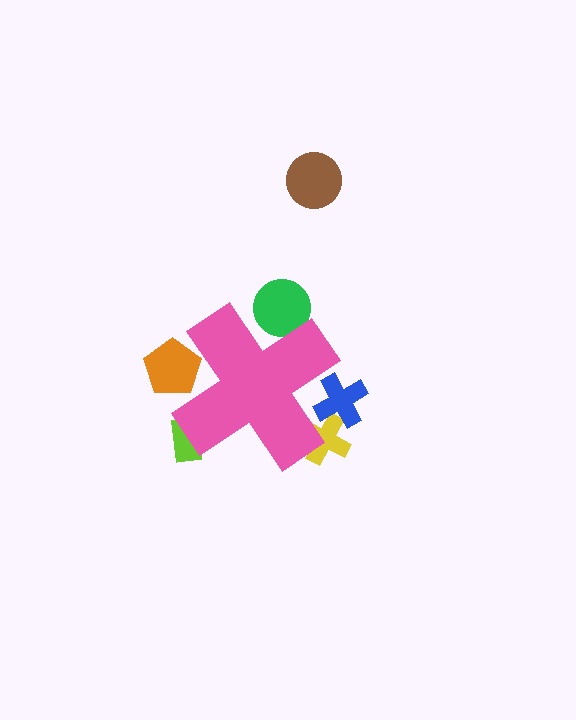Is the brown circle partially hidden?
No, the brown circle is fully visible.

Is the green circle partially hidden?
Yes, the green circle is partially hidden behind the pink cross.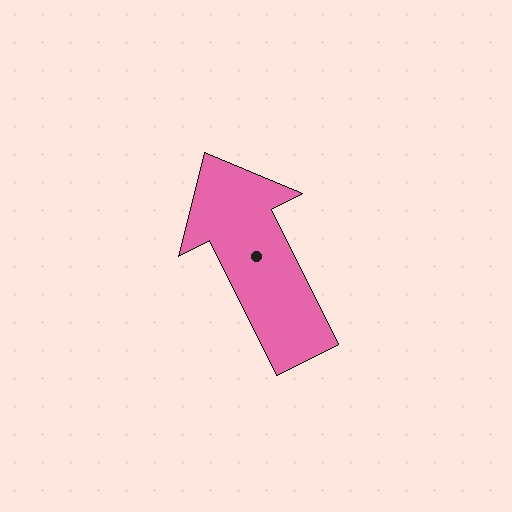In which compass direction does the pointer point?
Northwest.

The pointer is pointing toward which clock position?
Roughly 11 o'clock.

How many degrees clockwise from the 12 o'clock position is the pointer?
Approximately 333 degrees.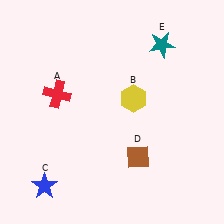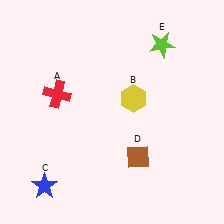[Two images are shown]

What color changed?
The star (E) changed from teal in Image 1 to lime in Image 2.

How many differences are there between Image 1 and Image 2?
There is 1 difference between the two images.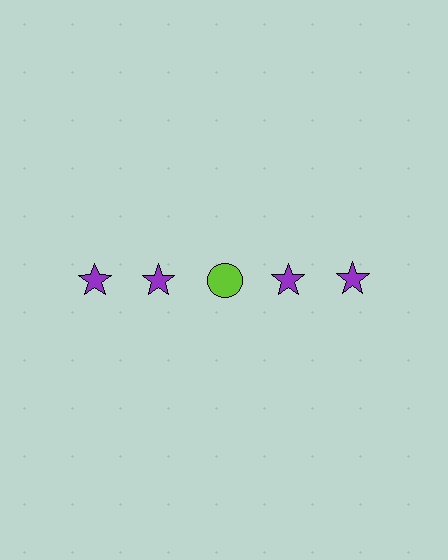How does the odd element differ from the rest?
It differs in both color (lime instead of purple) and shape (circle instead of star).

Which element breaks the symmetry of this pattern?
The lime circle in the top row, center column breaks the symmetry. All other shapes are purple stars.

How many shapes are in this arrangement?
There are 5 shapes arranged in a grid pattern.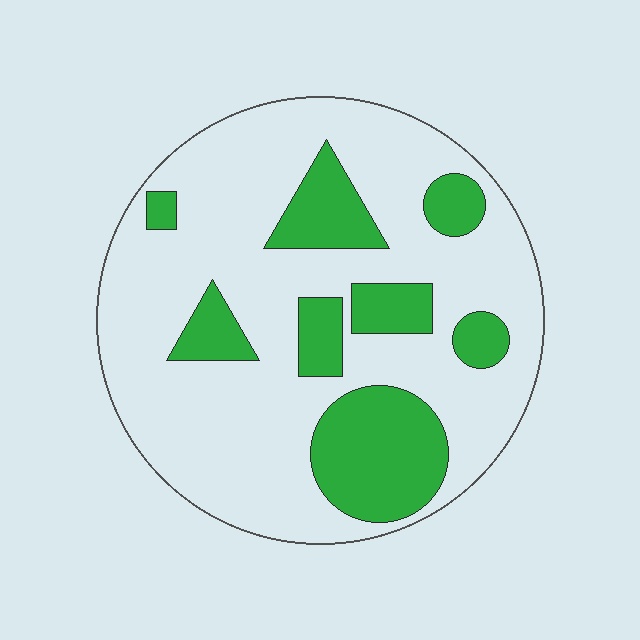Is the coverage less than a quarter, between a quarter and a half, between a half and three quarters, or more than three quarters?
Between a quarter and a half.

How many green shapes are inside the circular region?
8.